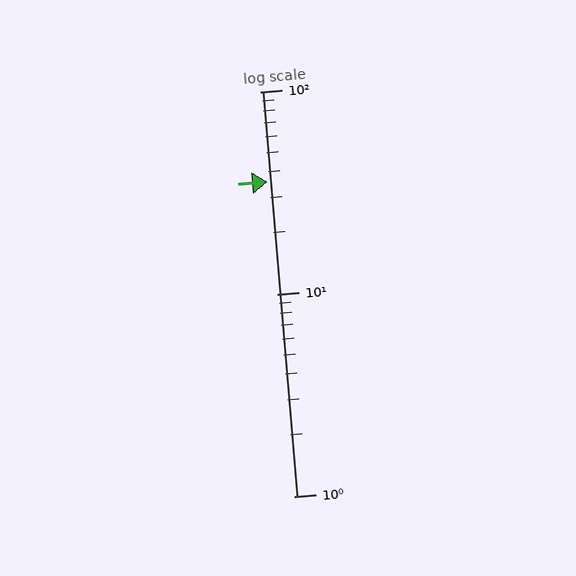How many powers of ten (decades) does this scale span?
The scale spans 2 decades, from 1 to 100.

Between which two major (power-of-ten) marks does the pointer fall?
The pointer is between 10 and 100.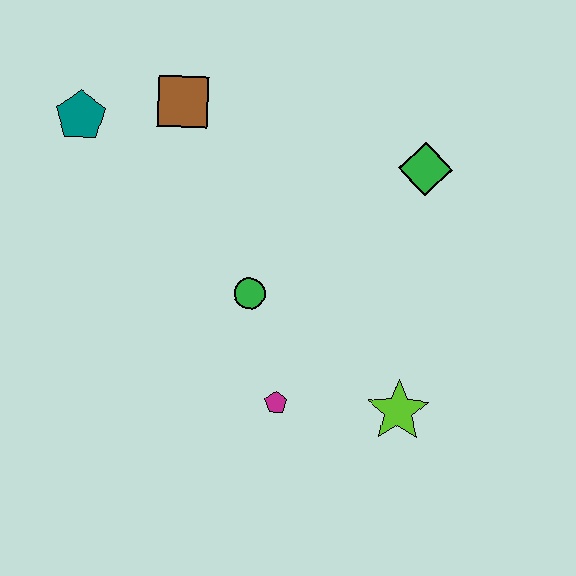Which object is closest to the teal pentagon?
The brown square is closest to the teal pentagon.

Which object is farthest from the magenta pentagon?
The teal pentagon is farthest from the magenta pentagon.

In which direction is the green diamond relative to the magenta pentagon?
The green diamond is above the magenta pentagon.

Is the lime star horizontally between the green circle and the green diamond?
Yes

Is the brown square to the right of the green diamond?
No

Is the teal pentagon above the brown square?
No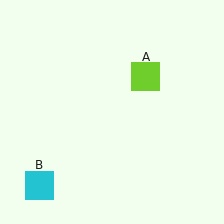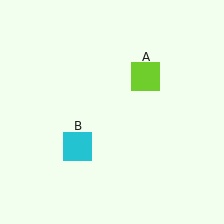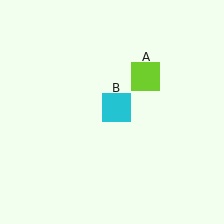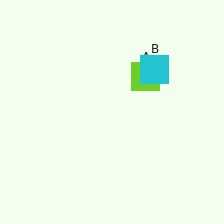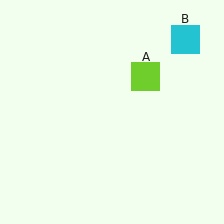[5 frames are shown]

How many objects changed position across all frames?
1 object changed position: cyan square (object B).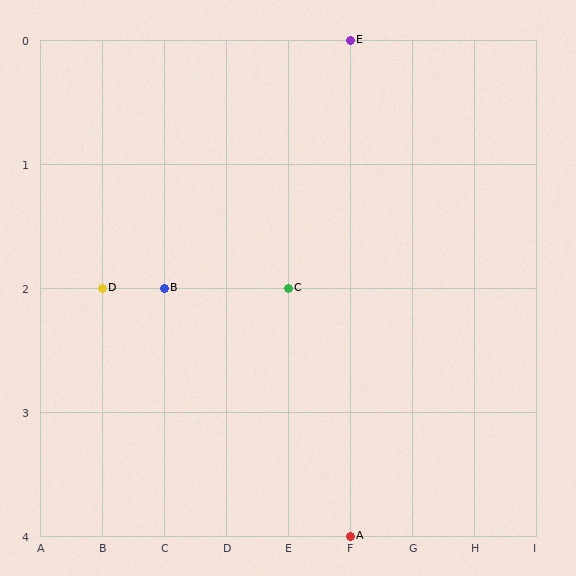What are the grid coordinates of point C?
Point C is at grid coordinates (E, 2).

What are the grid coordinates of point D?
Point D is at grid coordinates (B, 2).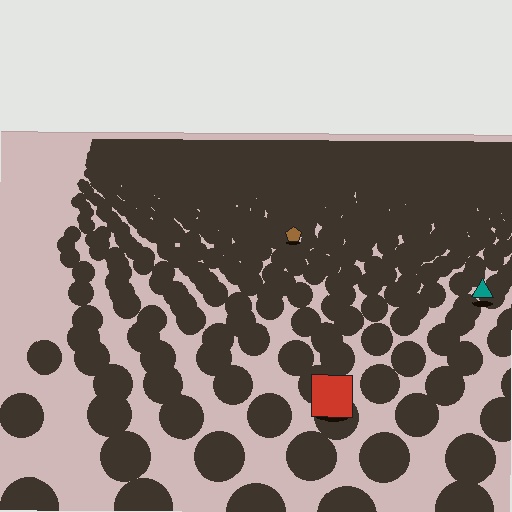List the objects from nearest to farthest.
From nearest to farthest: the red square, the teal triangle, the brown pentagon.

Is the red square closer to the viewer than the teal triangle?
Yes. The red square is closer — you can tell from the texture gradient: the ground texture is coarser near it.